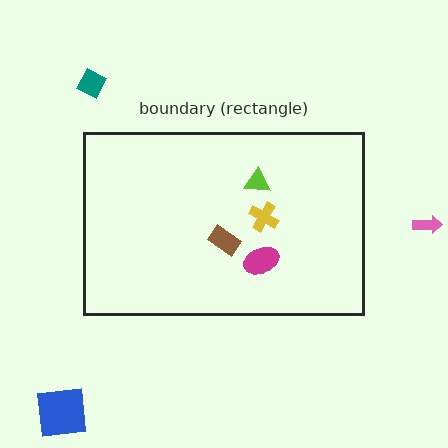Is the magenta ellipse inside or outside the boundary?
Inside.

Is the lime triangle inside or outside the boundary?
Inside.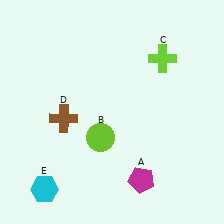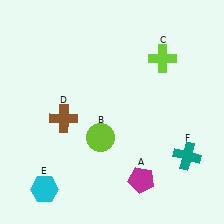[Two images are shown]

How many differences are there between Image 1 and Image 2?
There is 1 difference between the two images.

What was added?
A teal cross (F) was added in Image 2.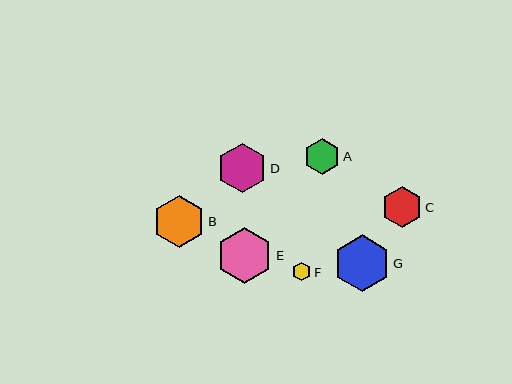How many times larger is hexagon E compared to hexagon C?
Hexagon E is approximately 1.4 times the size of hexagon C.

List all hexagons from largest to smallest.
From largest to smallest: E, G, B, D, C, A, F.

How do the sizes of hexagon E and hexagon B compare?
Hexagon E and hexagon B are approximately the same size.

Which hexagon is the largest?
Hexagon E is the largest with a size of approximately 56 pixels.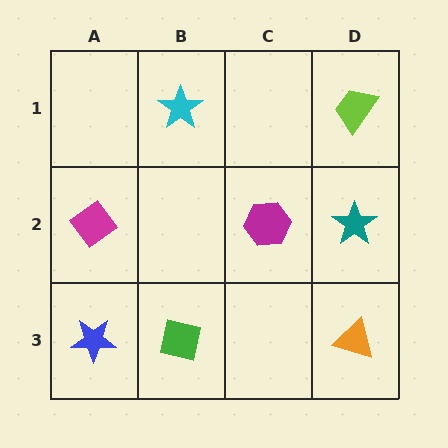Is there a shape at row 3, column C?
No, that cell is empty.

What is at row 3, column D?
An orange triangle.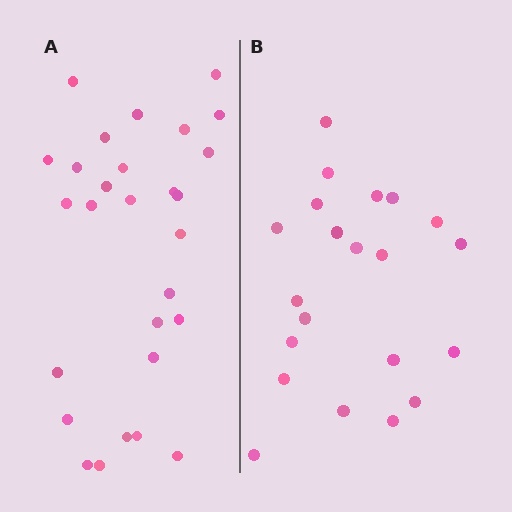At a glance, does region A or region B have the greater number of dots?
Region A (the left region) has more dots.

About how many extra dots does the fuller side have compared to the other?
Region A has roughly 8 or so more dots than region B.